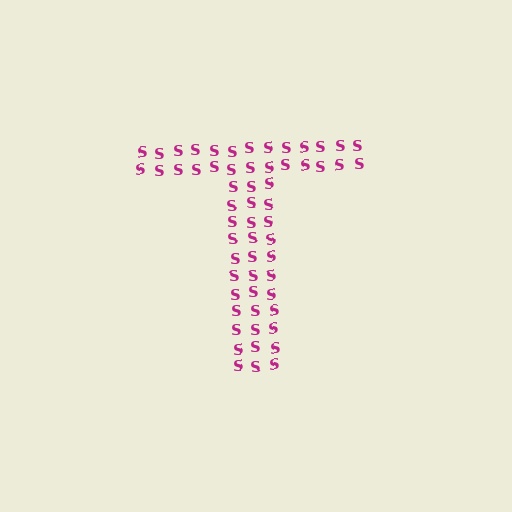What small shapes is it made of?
It is made of small letter S's.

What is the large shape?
The large shape is the letter T.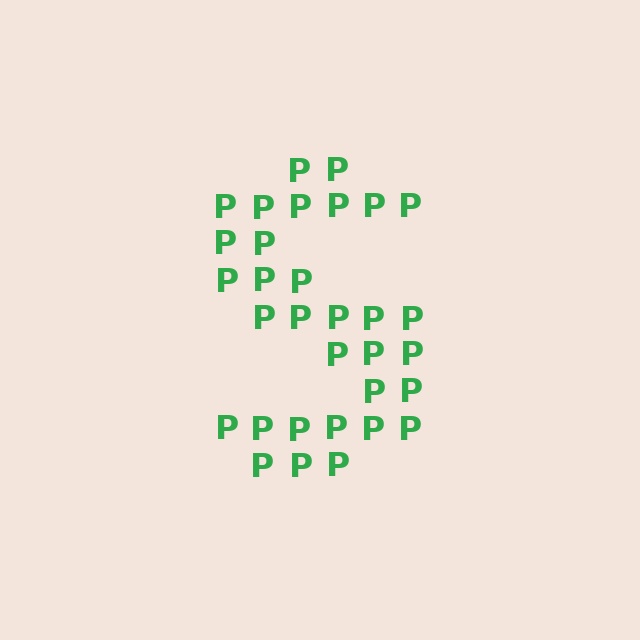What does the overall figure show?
The overall figure shows the letter S.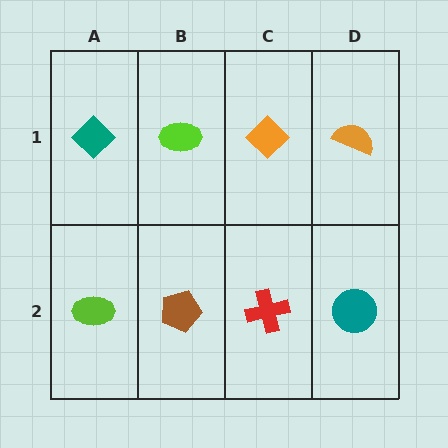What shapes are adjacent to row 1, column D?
A teal circle (row 2, column D), an orange diamond (row 1, column C).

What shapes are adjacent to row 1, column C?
A red cross (row 2, column C), a lime ellipse (row 1, column B), an orange semicircle (row 1, column D).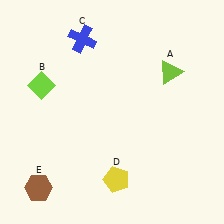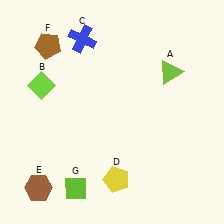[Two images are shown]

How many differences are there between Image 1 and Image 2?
There are 2 differences between the two images.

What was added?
A brown pentagon (F), a lime diamond (G) were added in Image 2.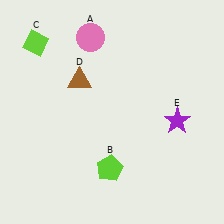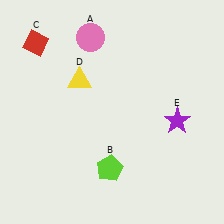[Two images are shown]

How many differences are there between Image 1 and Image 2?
There are 2 differences between the two images.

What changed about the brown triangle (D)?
In Image 1, D is brown. In Image 2, it changed to yellow.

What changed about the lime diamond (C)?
In Image 1, C is lime. In Image 2, it changed to red.